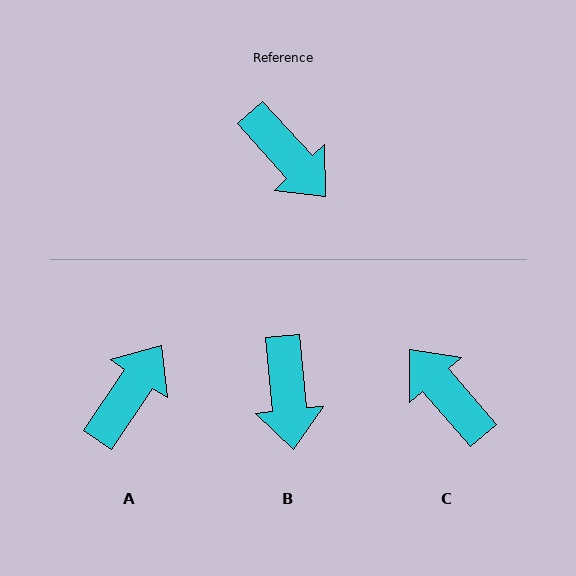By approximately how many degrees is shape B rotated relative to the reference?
Approximately 36 degrees clockwise.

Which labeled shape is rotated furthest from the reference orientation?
C, about 179 degrees away.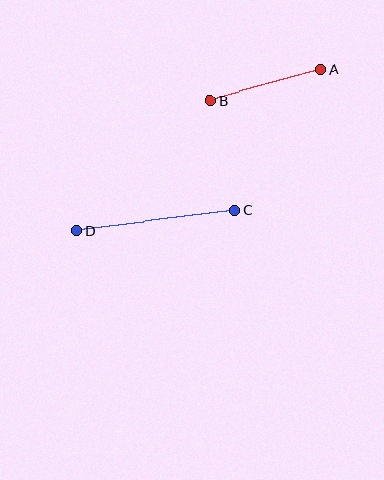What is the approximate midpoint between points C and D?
The midpoint is at approximately (156, 221) pixels.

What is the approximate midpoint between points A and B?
The midpoint is at approximately (266, 85) pixels.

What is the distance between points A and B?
The distance is approximately 115 pixels.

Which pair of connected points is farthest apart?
Points C and D are farthest apart.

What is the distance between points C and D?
The distance is approximately 159 pixels.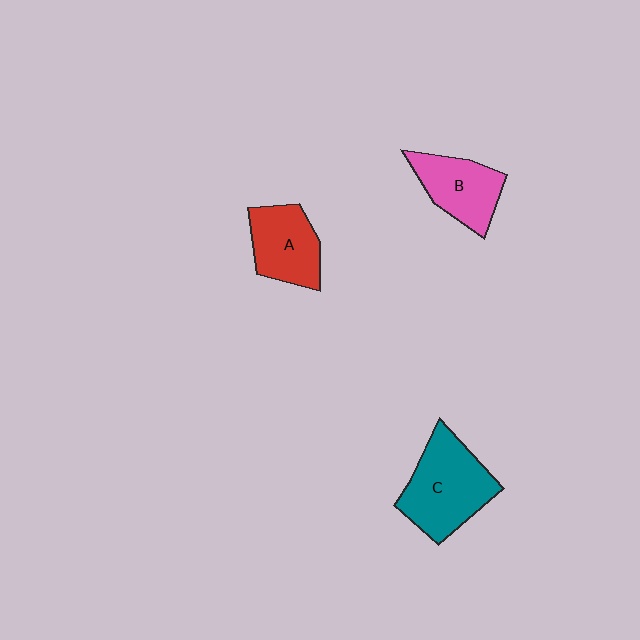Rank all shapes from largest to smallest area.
From largest to smallest: C (teal), A (red), B (pink).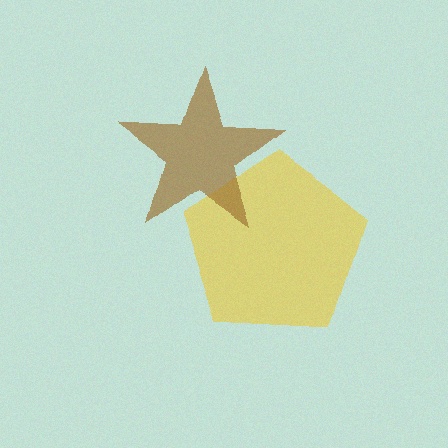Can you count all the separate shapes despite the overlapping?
Yes, there are 2 separate shapes.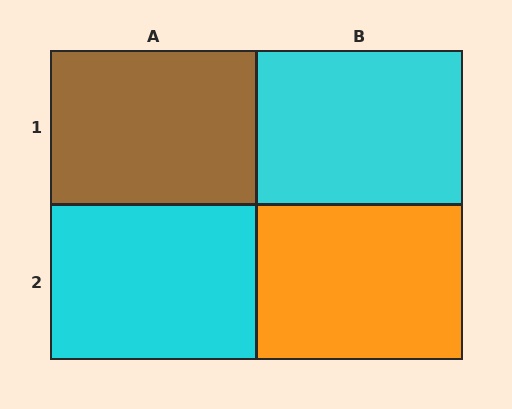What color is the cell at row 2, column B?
Orange.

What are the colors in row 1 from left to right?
Brown, cyan.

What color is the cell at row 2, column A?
Cyan.